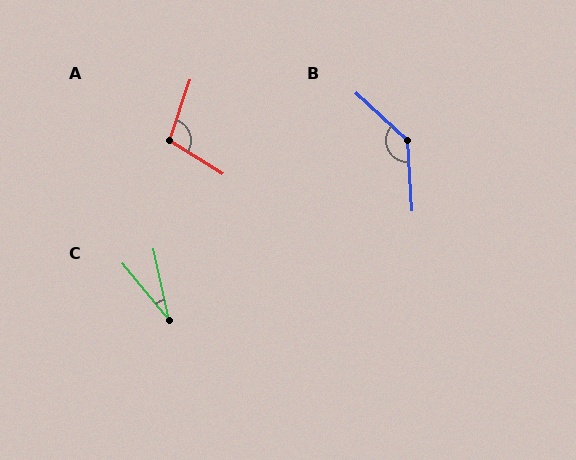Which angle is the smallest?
C, at approximately 27 degrees.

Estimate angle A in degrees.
Approximately 103 degrees.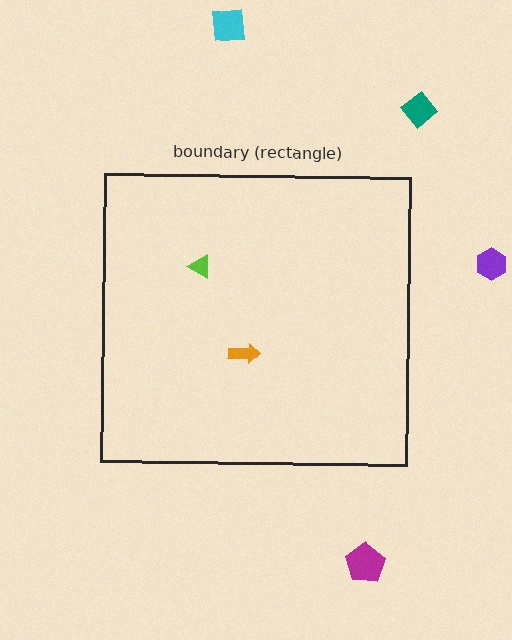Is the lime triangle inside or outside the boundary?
Inside.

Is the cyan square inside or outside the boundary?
Outside.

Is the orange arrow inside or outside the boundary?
Inside.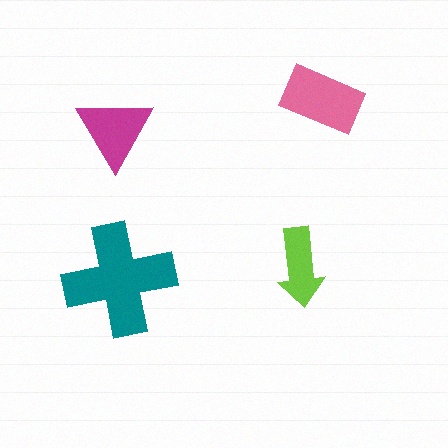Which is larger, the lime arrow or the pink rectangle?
The pink rectangle.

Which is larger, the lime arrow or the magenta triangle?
The magenta triangle.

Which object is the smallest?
The lime arrow.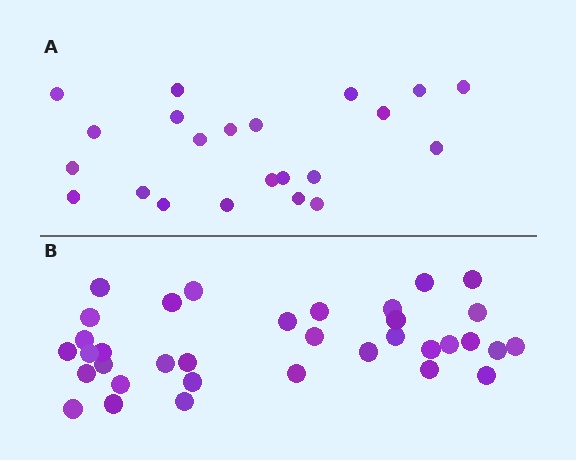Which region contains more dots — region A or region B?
Region B (the bottom region) has more dots.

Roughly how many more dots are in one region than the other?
Region B has approximately 15 more dots than region A.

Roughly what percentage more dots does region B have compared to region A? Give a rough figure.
About 60% more.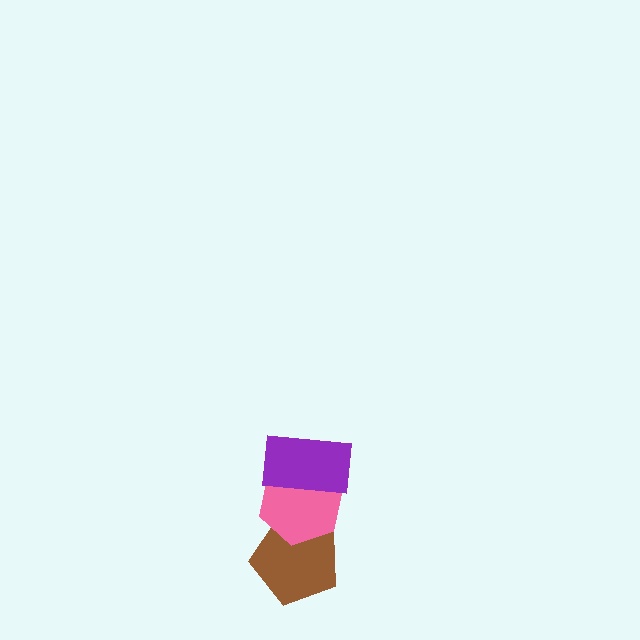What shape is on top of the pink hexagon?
The purple rectangle is on top of the pink hexagon.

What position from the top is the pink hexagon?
The pink hexagon is 2nd from the top.